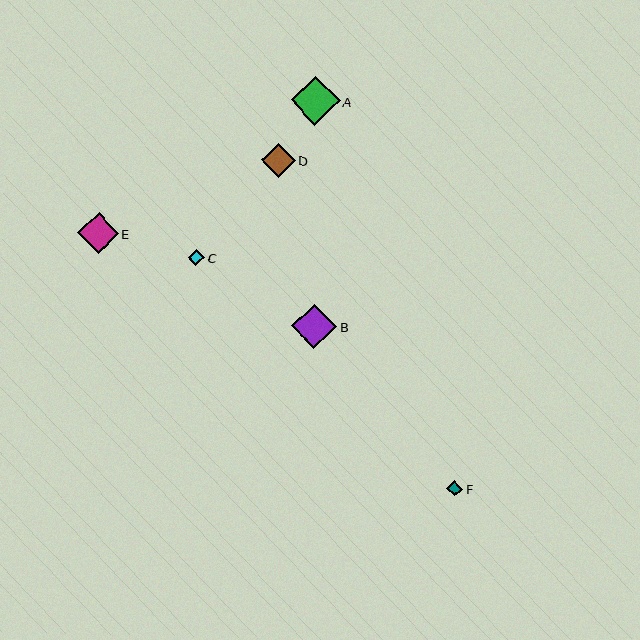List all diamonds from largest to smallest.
From largest to smallest: A, B, E, D, C, F.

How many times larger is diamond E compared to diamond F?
Diamond E is approximately 2.6 times the size of diamond F.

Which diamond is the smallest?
Diamond F is the smallest with a size of approximately 16 pixels.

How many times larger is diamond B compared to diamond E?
Diamond B is approximately 1.1 times the size of diamond E.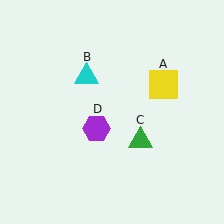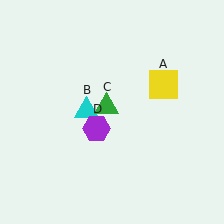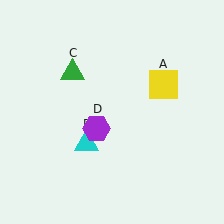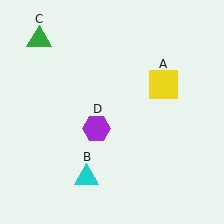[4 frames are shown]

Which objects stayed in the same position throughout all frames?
Yellow square (object A) and purple hexagon (object D) remained stationary.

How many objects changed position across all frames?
2 objects changed position: cyan triangle (object B), green triangle (object C).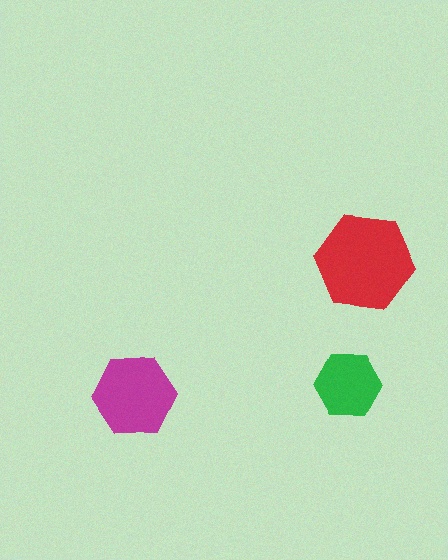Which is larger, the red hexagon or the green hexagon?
The red one.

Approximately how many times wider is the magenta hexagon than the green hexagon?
About 1.5 times wider.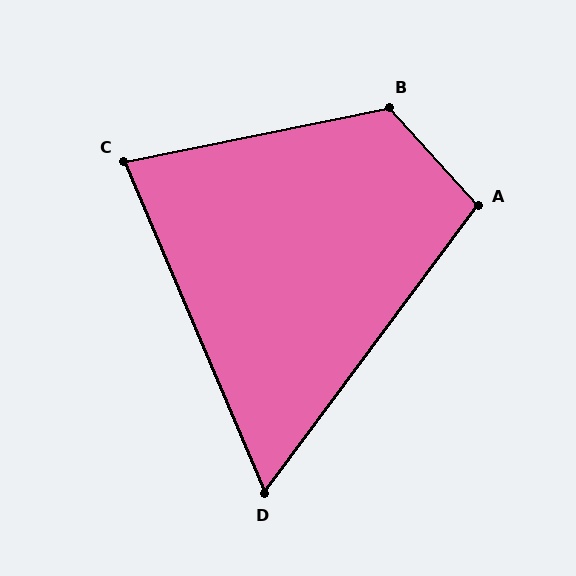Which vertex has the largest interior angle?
B, at approximately 120 degrees.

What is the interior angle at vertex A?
Approximately 101 degrees (obtuse).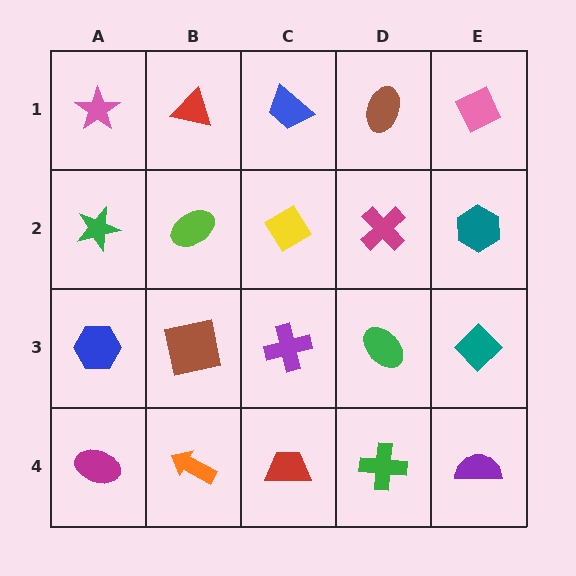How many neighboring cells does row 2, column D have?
4.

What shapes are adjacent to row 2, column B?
A red triangle (row 1, column B), a brown square (row 3, column B), a green star (row 2, column A), a yellow diamond (row 2, column C).